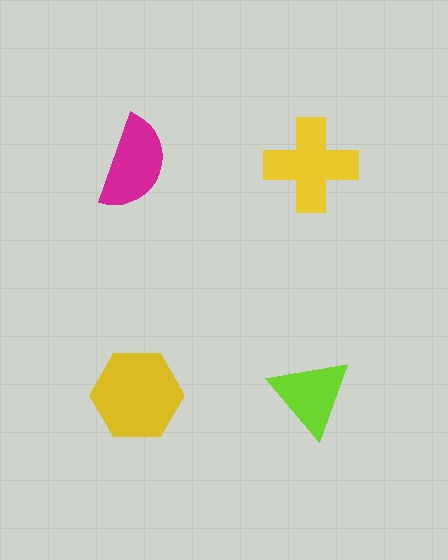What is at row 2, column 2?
A lime triangle.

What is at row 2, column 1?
A yellow hexagon.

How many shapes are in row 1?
2 shapes.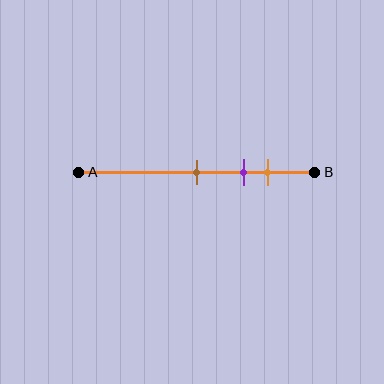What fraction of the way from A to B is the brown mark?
The brown mark is approximately 50% (0.5) of the way from A to B.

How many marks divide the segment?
There are 3 marks dividing the segment.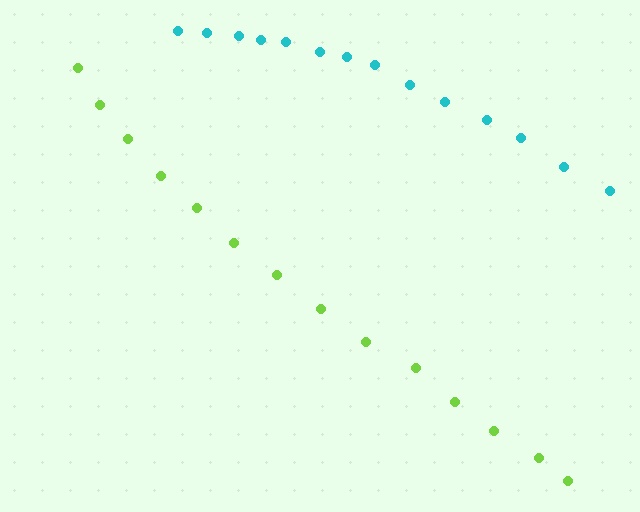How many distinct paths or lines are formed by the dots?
There are 2 distinct paths.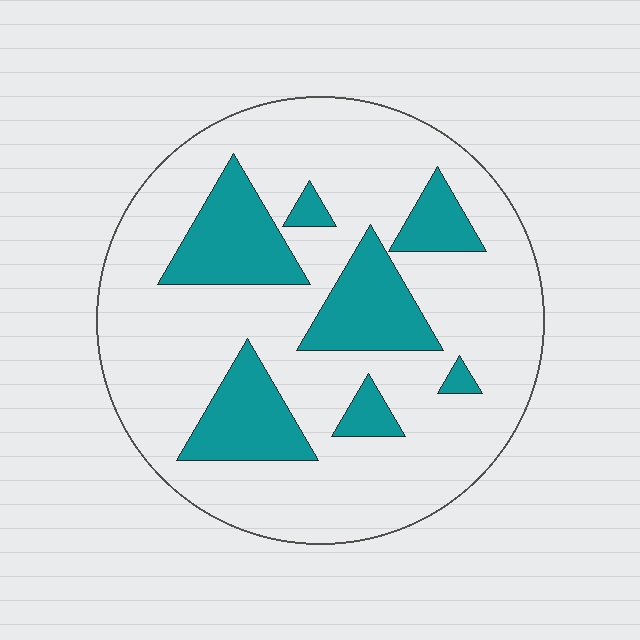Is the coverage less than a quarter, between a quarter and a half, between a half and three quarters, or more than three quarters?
Less than a quarter.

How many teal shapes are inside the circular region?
7.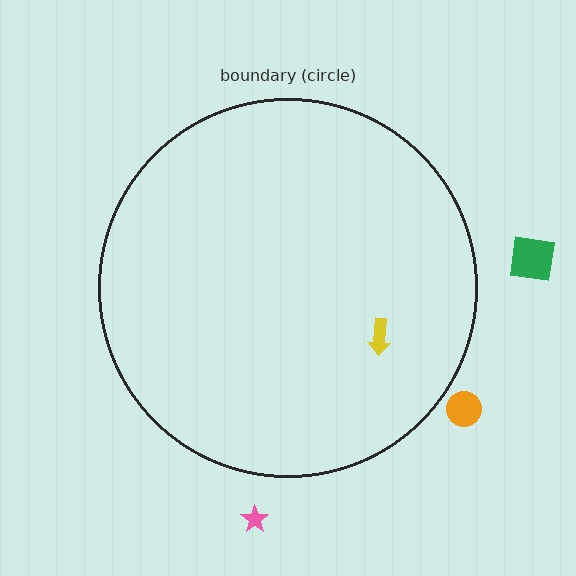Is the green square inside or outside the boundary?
Outside.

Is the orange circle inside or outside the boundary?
Outside.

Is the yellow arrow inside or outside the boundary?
Inside.